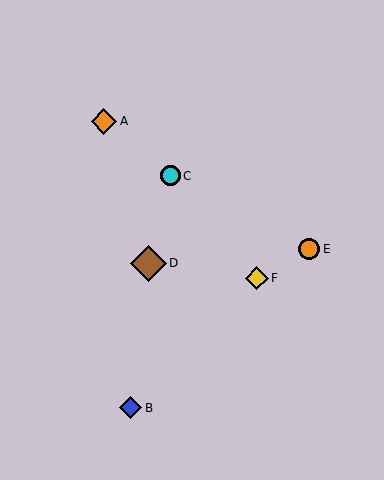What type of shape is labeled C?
Shape C is a cyan circle.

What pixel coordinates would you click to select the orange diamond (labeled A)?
Click at (104, 121) to select the orange diamond A.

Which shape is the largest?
The brown diamond (labeled D) is the largest.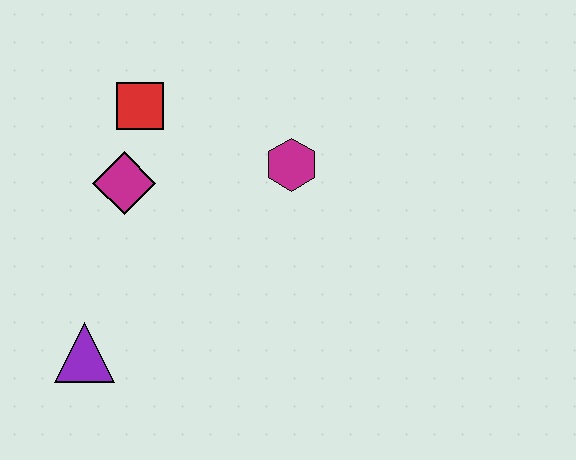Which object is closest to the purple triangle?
The magenta diamond is closest to the purple triangle.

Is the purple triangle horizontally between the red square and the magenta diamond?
No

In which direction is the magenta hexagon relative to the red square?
The magenta hexagon is to the right of the red square.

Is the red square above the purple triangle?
Yes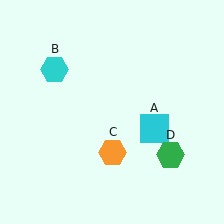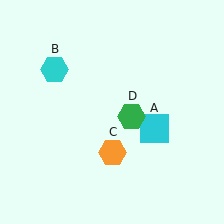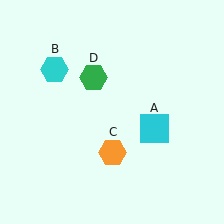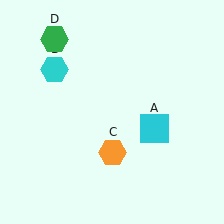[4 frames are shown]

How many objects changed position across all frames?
1 object changed position: green hexagon (object D).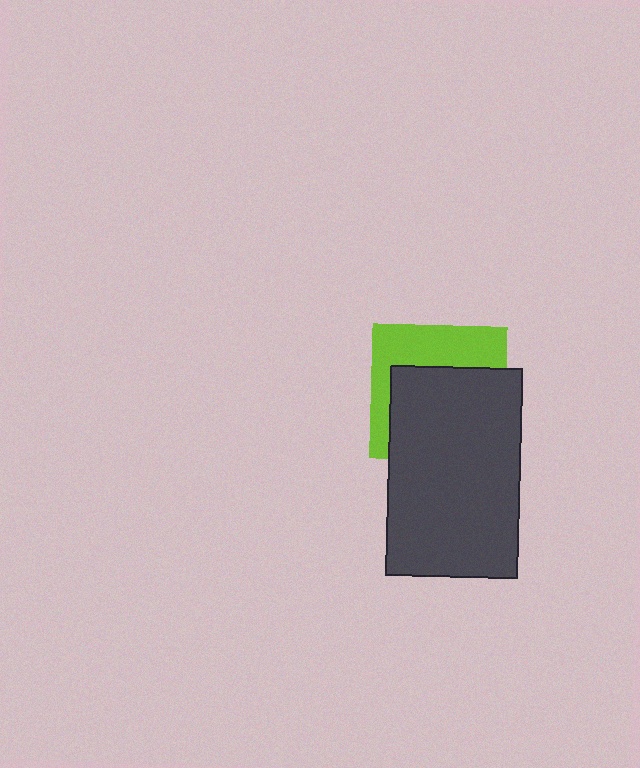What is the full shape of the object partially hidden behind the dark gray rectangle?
The partially hidden object is a lime square.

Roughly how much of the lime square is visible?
A small part of it is visible (roughly 40%).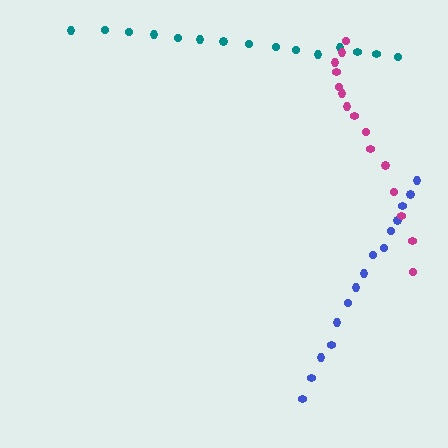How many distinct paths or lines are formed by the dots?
There are 3 distinct paths.